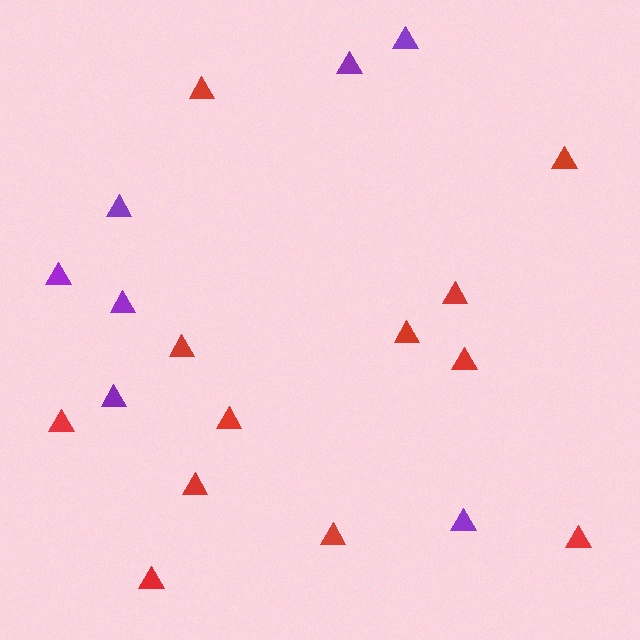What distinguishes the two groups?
There are 2 groups: one group of red triangles (12) and one group of purple triangles (7).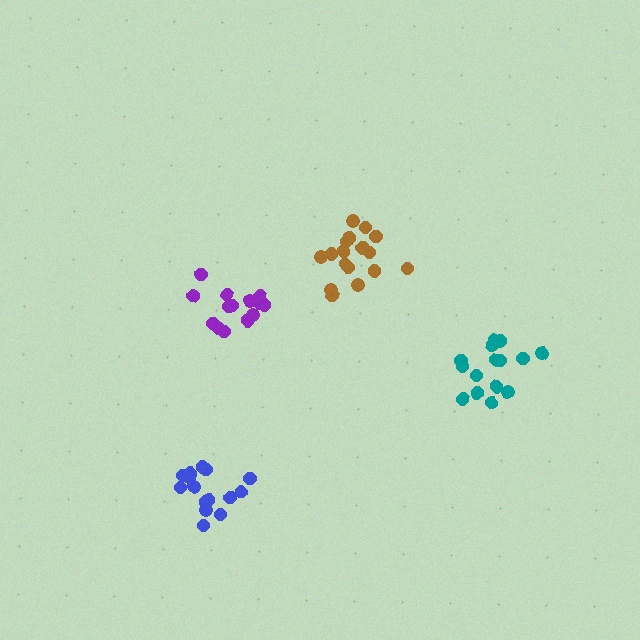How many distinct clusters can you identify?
There are 4 distinct clusters.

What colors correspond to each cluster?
The clusters are colored: teal, brown, purple, blue.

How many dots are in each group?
Group 1: 16 dots, Group 2: 18 dots, Group 3: 15 dots, Group 4: 15 dots (64 total).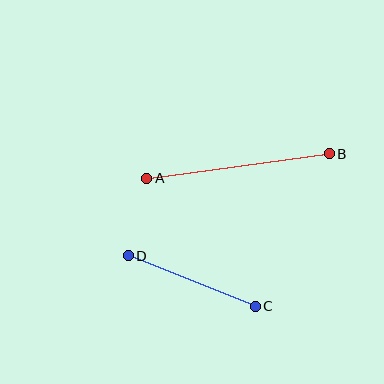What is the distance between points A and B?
The distance is approximately 184 pixels.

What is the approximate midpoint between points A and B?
The midpoint is at approximately (238, 166) pixels.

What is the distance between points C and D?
The distance is approximately 136 pixels.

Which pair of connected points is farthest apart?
Points A and B are farthest apart.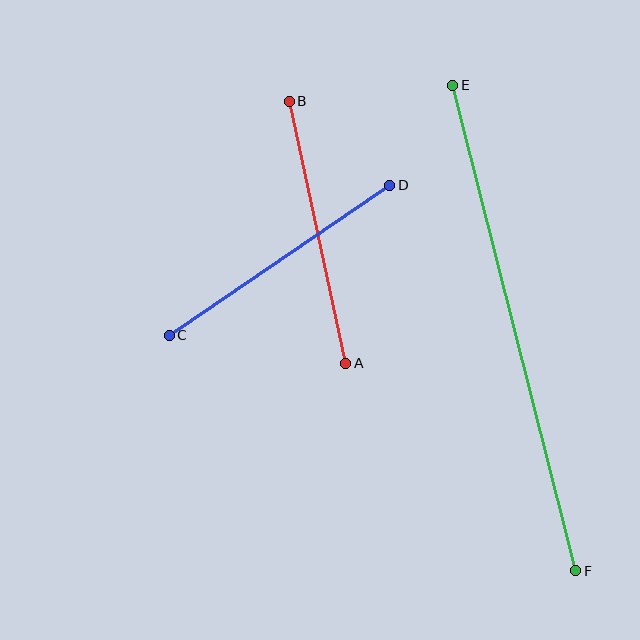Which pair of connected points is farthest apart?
Points E and F are farthest apart.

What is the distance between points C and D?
The distance is approximately 266 pixels.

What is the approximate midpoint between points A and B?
The midpoint is at approximately (318, 232) pixels.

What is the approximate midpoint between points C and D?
The midpoint is at approximately (279, 260) pixels.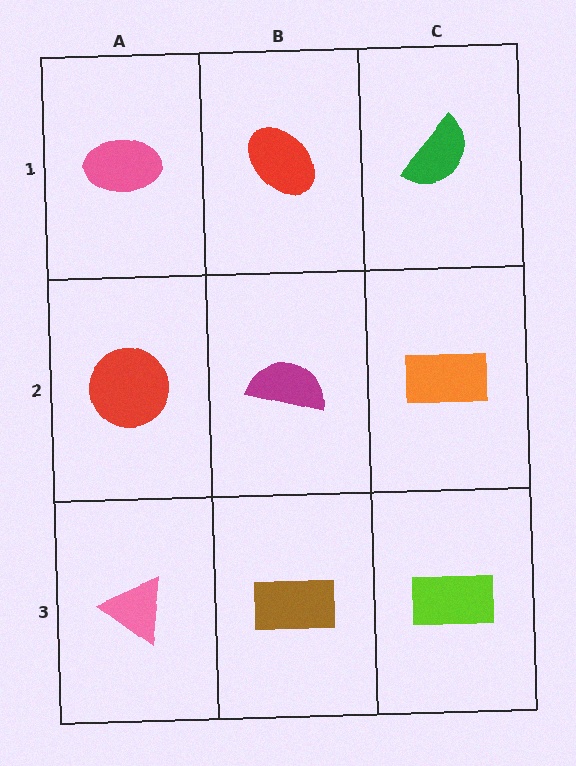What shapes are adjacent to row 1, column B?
A magenta semicircle (row 2, column B), a pink ellipse (row 1, column A), a green semicircle (row 1, column C).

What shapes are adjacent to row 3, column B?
A magenta semicircle (row 2, column B), a pink triangle (row 3, column A), a lime rectangle (row 3, column C).